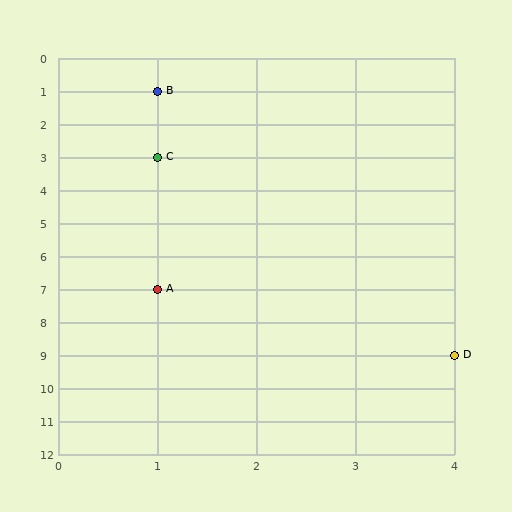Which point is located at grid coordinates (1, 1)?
Point B is at (1, 1).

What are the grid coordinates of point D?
Point D is at grid coordinates (4, 9).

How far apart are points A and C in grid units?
Points A and C are 4 rows apart.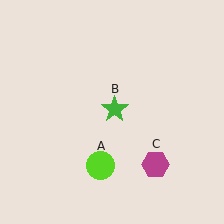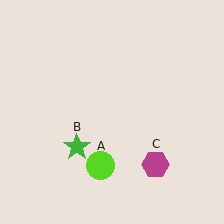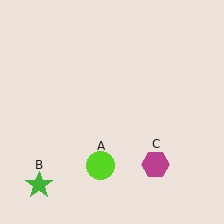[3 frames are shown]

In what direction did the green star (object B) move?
The green star (object B) moved down and to the left.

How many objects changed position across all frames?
1 object changed position: green star (object B).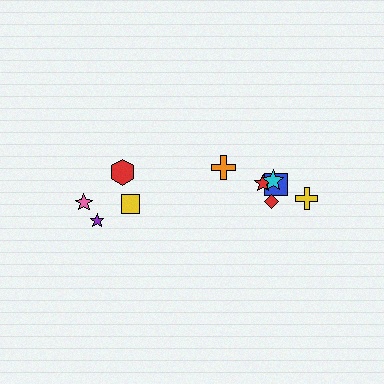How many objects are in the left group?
There are 4 objects.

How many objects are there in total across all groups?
There are 10 objects.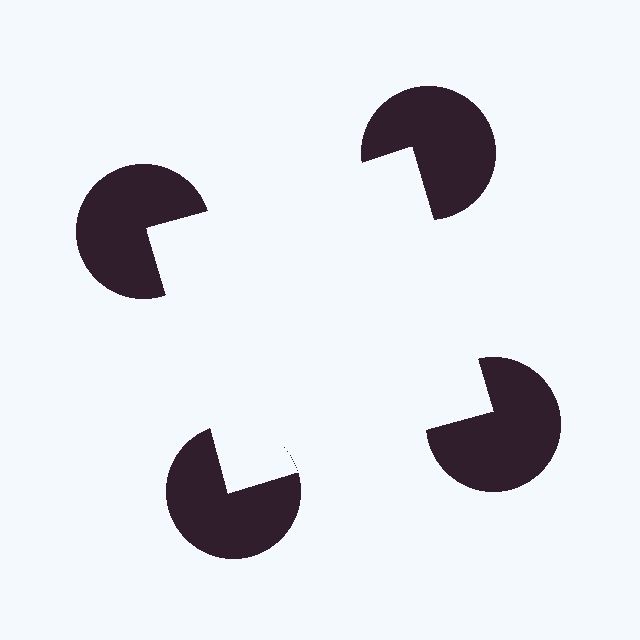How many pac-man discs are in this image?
There are 4 — one at each vertex of the illusory square.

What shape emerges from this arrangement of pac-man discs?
An illusory square — its edges are inferred from the aligned wedge cuts in the pac-man discs, not physically drawn.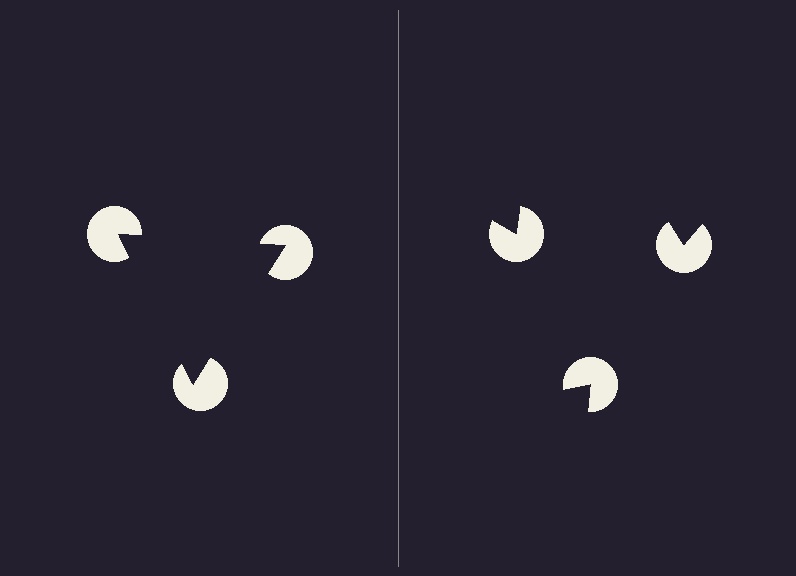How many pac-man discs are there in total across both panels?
6 — 3 on each side.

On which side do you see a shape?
An illusory triangle appears on the left side. On the right side the wedge cuts are rotated, so no coherent shape forms.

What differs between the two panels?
The pac-man discs are positioned identically on both sides; only the wedge orientations differ. On the left they align to a triangle; on the right they are misaligned.